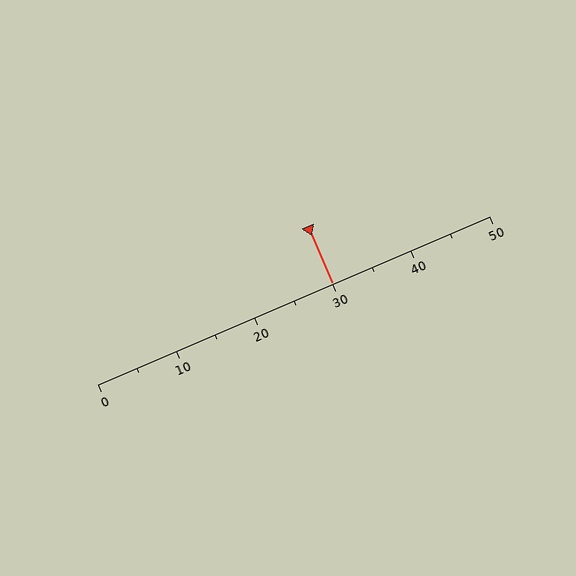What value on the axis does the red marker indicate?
The marker indicates approximately 30.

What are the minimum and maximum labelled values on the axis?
The axis runs from 0 to 50.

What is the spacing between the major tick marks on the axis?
The major ticks are spaced 10 apart.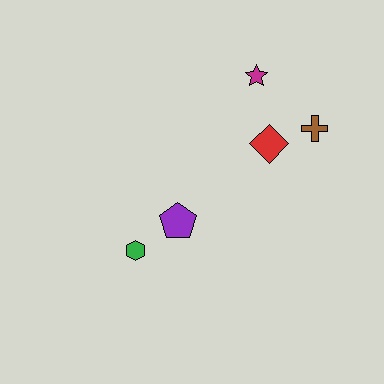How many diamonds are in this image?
There is 1 diamond.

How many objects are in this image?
There are 5 objects.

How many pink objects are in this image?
There are no pink objects.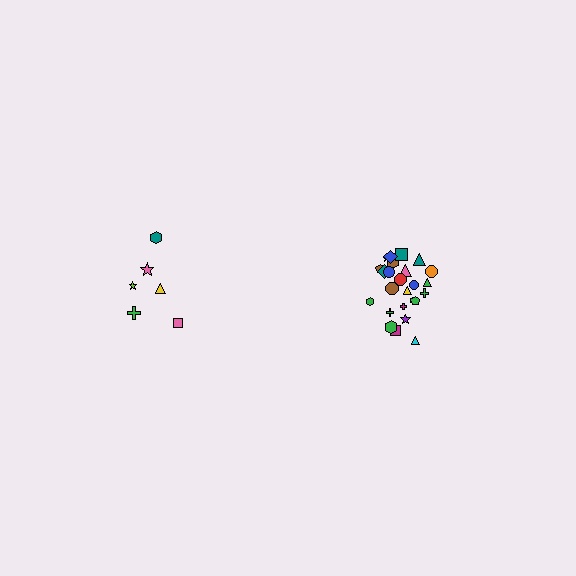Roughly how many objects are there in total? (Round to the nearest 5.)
Roughly 30 objects in total.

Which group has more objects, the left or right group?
The right group.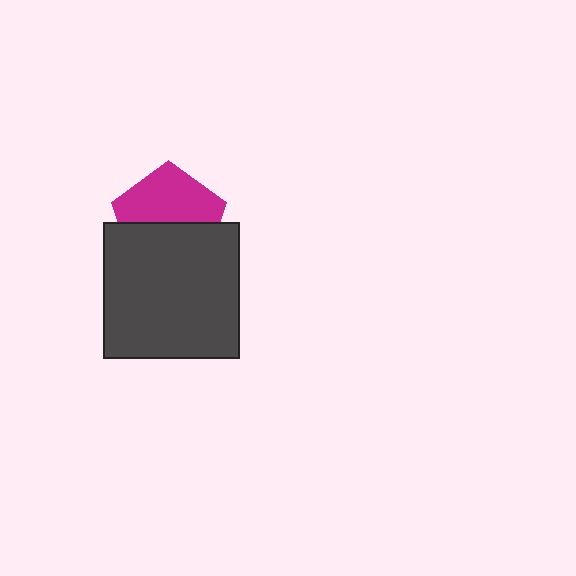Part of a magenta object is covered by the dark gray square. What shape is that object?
It is a pentagon.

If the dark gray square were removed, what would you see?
You would see the complete magenta pentagon.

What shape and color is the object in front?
The object in front is a dark gray square.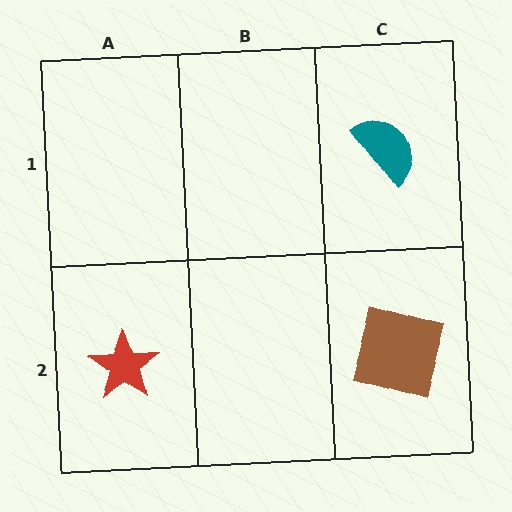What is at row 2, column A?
A red star.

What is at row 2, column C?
A brown square.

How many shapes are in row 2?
2 shapes.